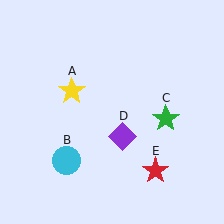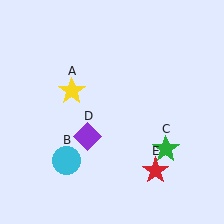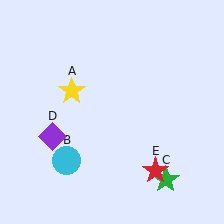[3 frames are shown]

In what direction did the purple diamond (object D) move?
The purple diamond (object D) moved left.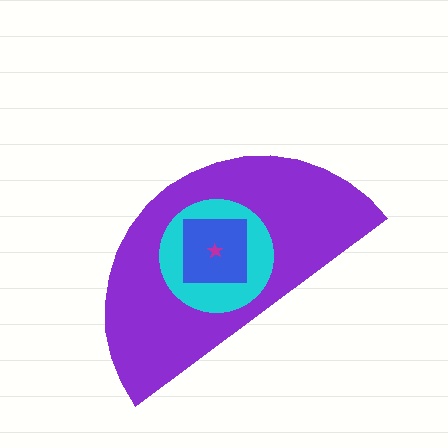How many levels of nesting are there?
4.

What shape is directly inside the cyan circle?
The blue square.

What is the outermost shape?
The purple semicircle.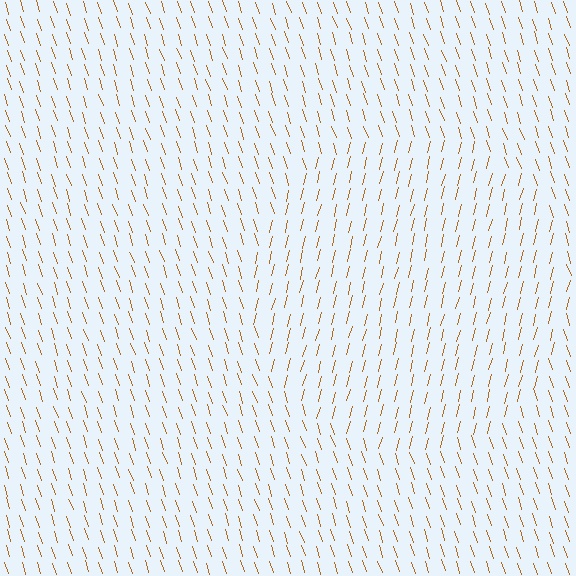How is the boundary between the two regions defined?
The boundary is defined purely by a change in line orientation (approximately 33 degrees difference). All lines are the same color and thickness.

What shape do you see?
I see a circle.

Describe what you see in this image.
The image is filled with small brown line segments. A circle region in the image has lines oriented differently from the surrounding lines, creating a visible texture boundary.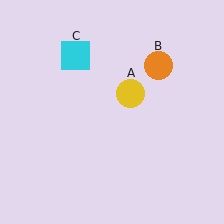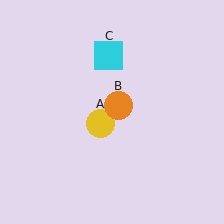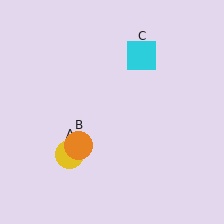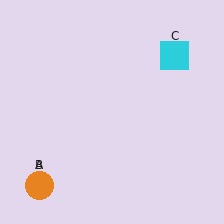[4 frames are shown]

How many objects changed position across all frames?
3 objects changed position: yellow circle (object A), orange circle (object B), cyan square (object C).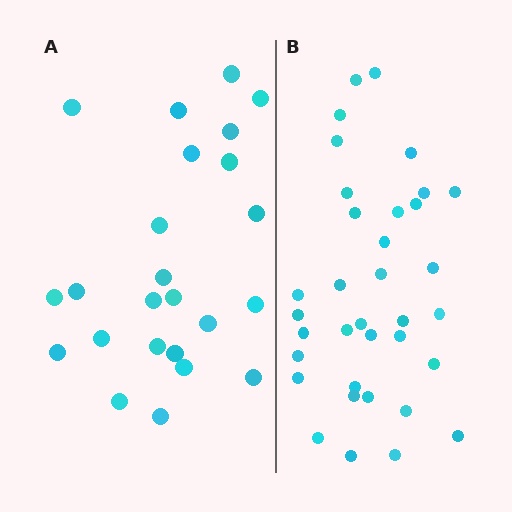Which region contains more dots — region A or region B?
Region B (the right region) has more dots.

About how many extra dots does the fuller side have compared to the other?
Region B has roughly 12 or so more dots than region A.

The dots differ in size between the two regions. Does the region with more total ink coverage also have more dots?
No. Region A has more total ink coverage because its dots are larger, but region B actually contains more individual dots. Total area can be misleading — the number of items is what matters here.